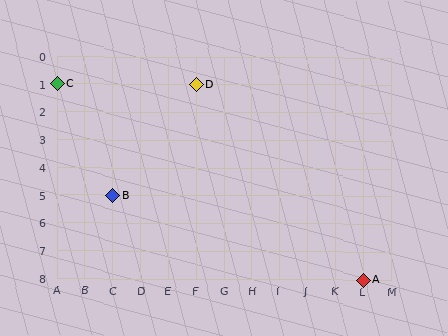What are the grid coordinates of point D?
Point D is at grid coordinates (F, 1).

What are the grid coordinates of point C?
Point C is at grid coordinates (A, 1).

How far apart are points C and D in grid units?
Points C and D are 5 columns apart.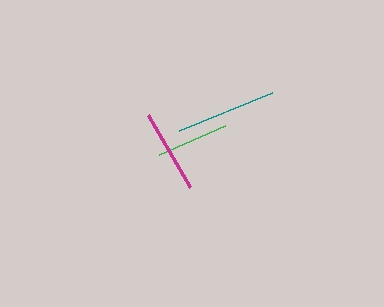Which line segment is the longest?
The teal line is the longest at approximately 100 pixels.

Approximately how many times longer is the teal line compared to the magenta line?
The teal line is approximately 1.2 times the length of the magenta line.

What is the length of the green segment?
The green segment is approximately 72 pixels long.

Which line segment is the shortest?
The green line is the shortest at approximately 72 pixels.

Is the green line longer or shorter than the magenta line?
The magenta line is longer than the green line.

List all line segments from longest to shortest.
From longest to shortest: teal, magenta, green.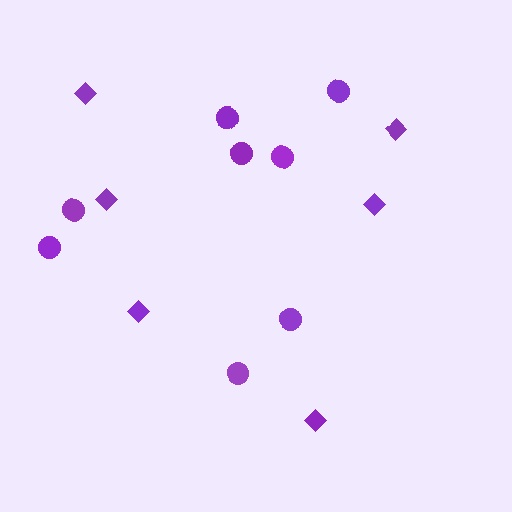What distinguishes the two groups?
There are 2 groups: one group of circles (8) and one group of diamonds (6).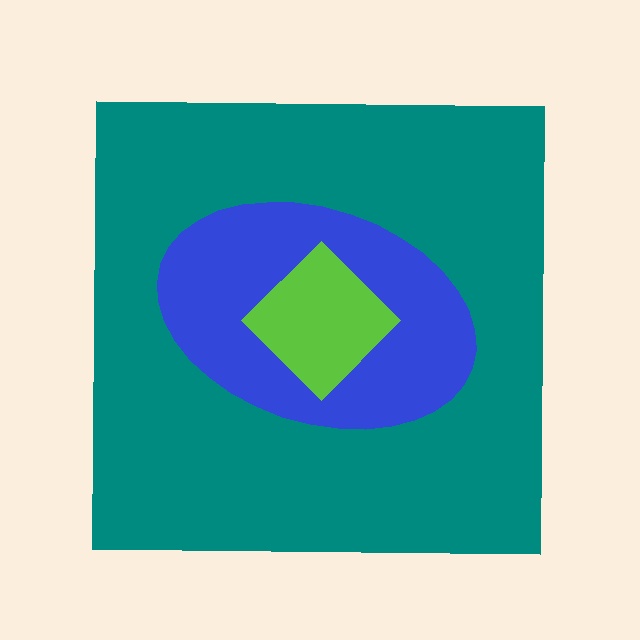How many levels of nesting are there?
3.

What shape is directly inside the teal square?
The blue ellipse.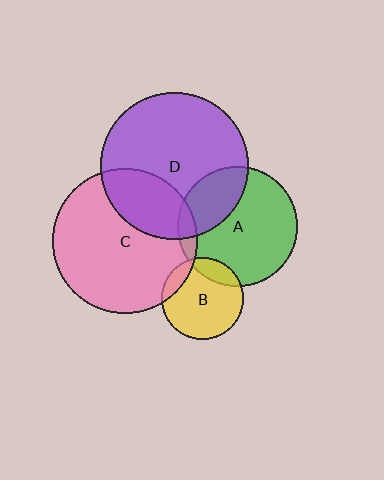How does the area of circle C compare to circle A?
Approximately 1.5 times.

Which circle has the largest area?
Circle D (purple).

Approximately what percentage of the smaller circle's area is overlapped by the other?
Approximately 10%.